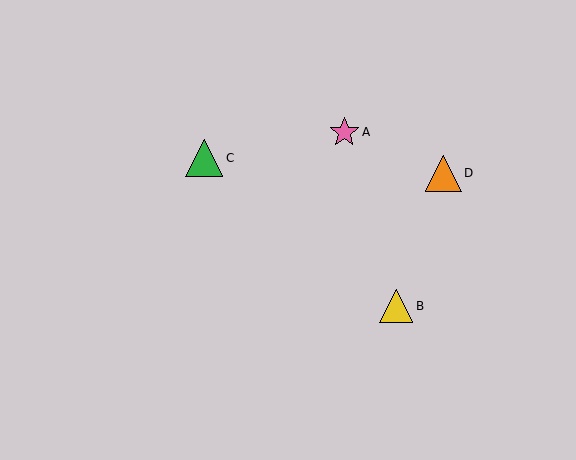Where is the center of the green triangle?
The center of the green triangle is at (204, 158).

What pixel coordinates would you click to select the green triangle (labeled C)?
Click at (204, 158) to select the green triangle C.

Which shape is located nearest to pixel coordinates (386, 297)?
The yellow triangle (labeled B) at (396, 306) is nearest to that location.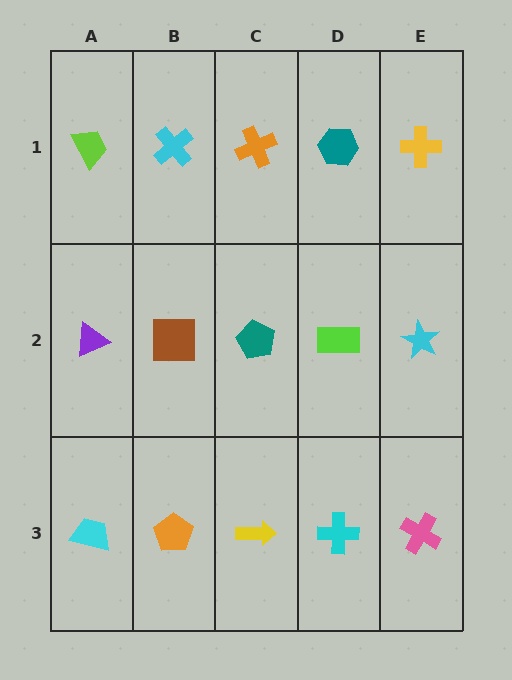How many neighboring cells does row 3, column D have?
3.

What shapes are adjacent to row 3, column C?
A teal pentagon (row 2, column C), an orange pentagon (row 3, column B), a cyan cross (row 3, column D).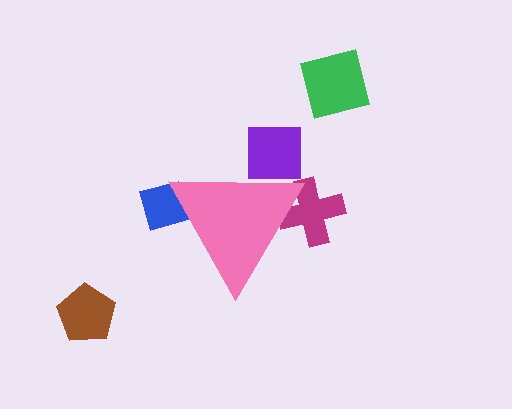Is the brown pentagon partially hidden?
No, the brown pentagon is fully visible.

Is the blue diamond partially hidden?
Yes, the blue diamond is partially hidden behind the pink triangle.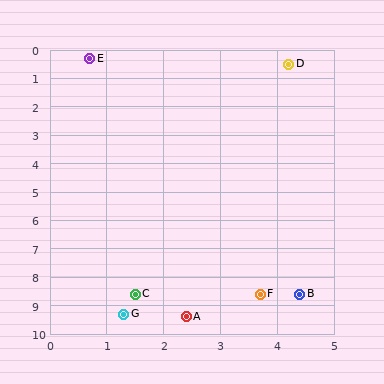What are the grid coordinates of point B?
Point B is at approximately (4.4, 8.6).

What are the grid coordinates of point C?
Point C is at approximately (1.5, 8.6).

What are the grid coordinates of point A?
Point A is at approximately (2.4, 9.4).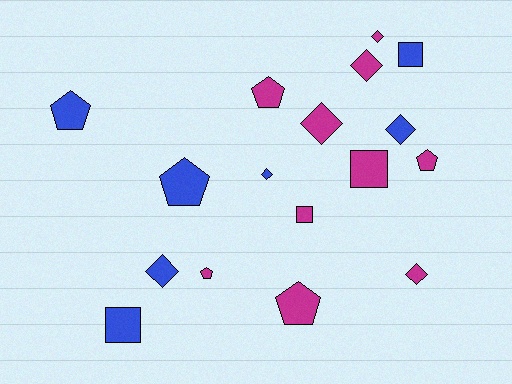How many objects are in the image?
There are 17 objects.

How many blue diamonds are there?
There are 3 blue diamonds.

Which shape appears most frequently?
Diamond, with 7 objects.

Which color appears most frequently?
Magenta, with 10 objects.